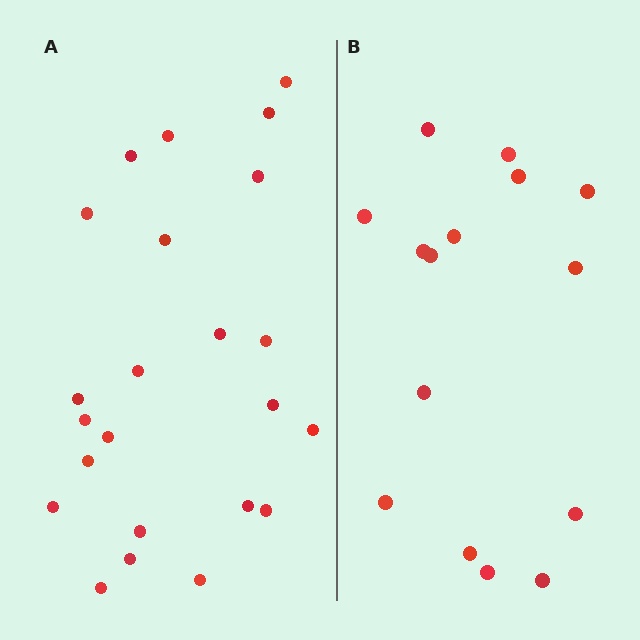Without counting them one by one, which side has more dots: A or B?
Region A (the left region) has more dots.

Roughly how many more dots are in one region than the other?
Region A has roughly 8 or so more dots than region B.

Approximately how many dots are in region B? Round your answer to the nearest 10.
About 20 dots. (The exact count is 15, which rounds to 20.)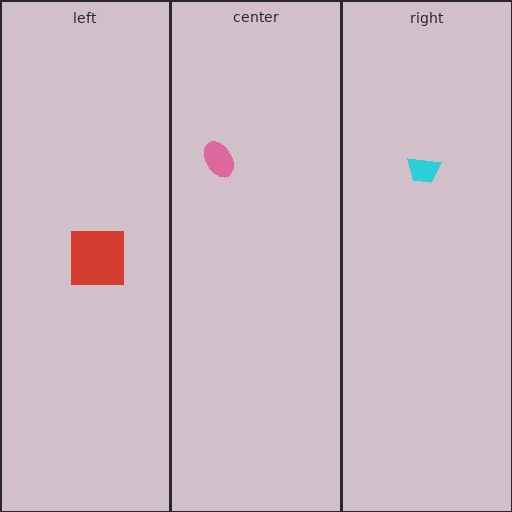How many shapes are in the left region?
1.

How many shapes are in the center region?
1.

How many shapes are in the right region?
1.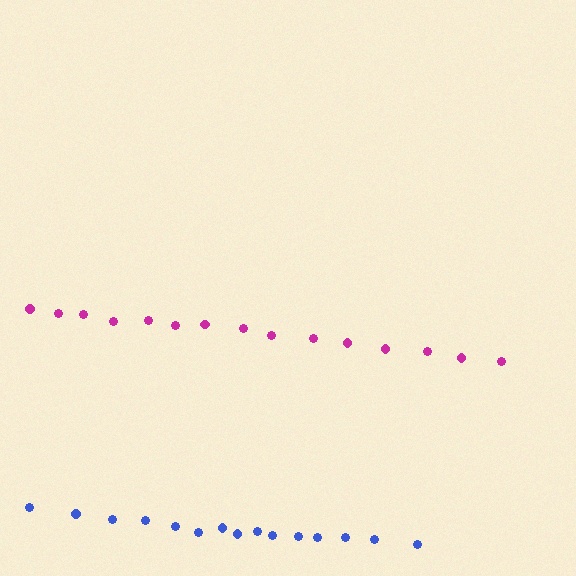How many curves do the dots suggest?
There are 2 distinct paths.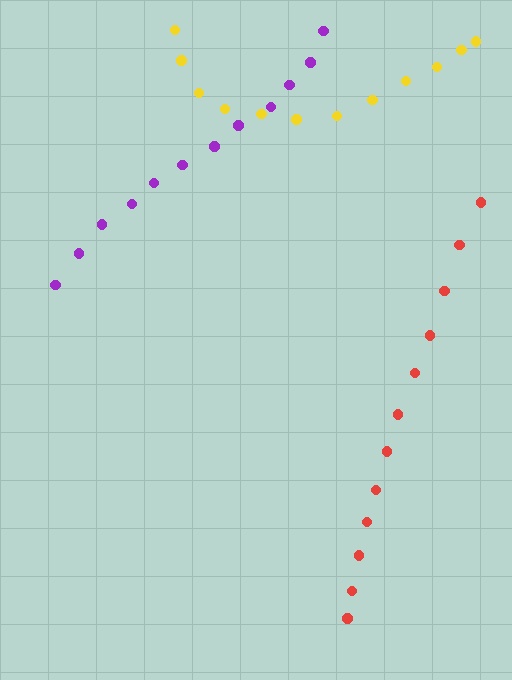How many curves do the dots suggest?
There are 3 distinct paths.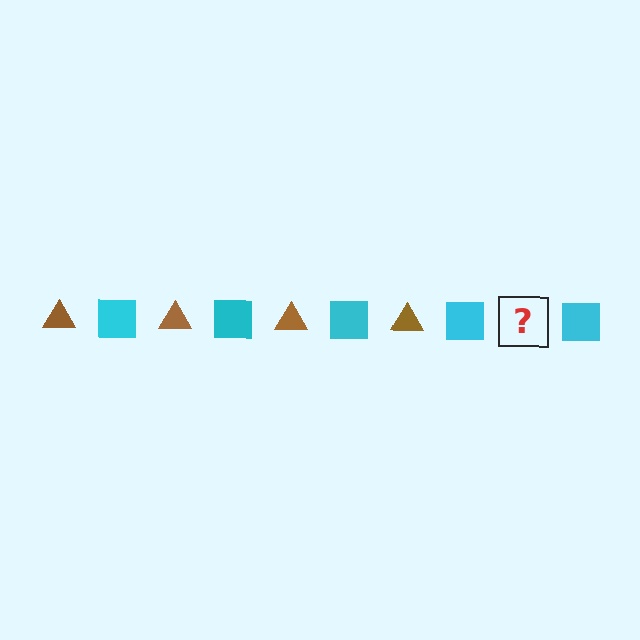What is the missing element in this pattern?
The missing element is a brown triangle.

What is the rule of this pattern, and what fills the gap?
The rule is that the pattern alternates between brown triangle and cyan square. The gap should be filled with a brown triangle.